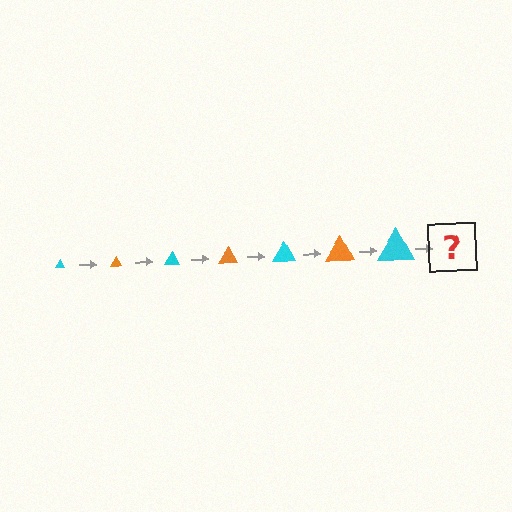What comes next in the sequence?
The next element should be an orange triangle, larger than the previous one.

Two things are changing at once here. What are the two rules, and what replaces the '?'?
The two rules are that the triangle grows larger each step and the color cycles through cyan and orange. The '?' should be an orange triangle, larger than the previous one.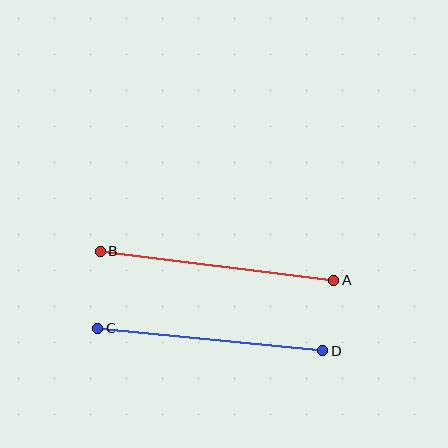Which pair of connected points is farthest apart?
Points A and B are farthest apart.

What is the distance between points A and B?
The distance is approximately 235 pixels.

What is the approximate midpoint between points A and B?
The midpoint is at approximately (217, 266) pixels.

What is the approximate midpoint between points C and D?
The midpoint is at approximately (210, 340) pixels.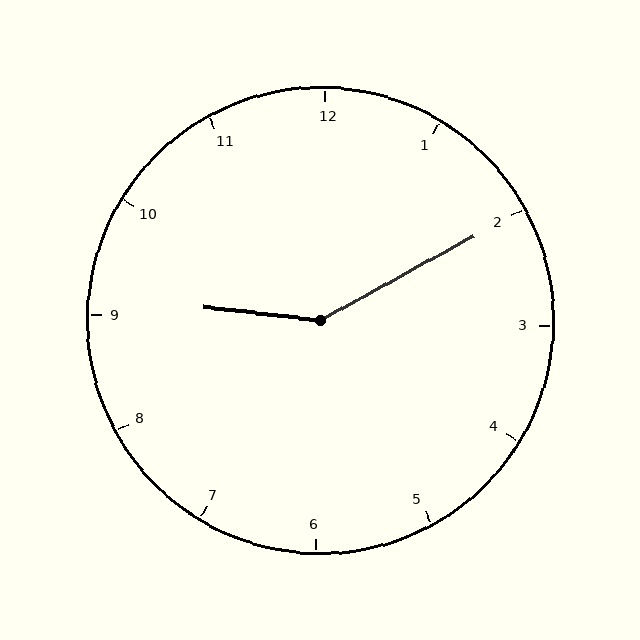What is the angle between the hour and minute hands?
Approximately 145 degrees.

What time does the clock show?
9:10.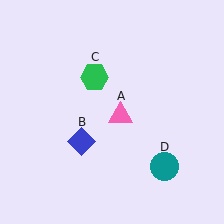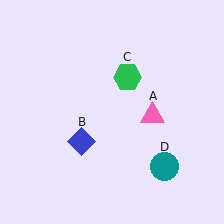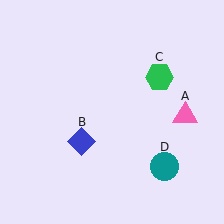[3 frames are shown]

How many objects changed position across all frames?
2 objects changed position: pink triangle (object A), green hexagon (object C).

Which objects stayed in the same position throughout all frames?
Blue diamond (object B) and teal circle (object D) remained stationary.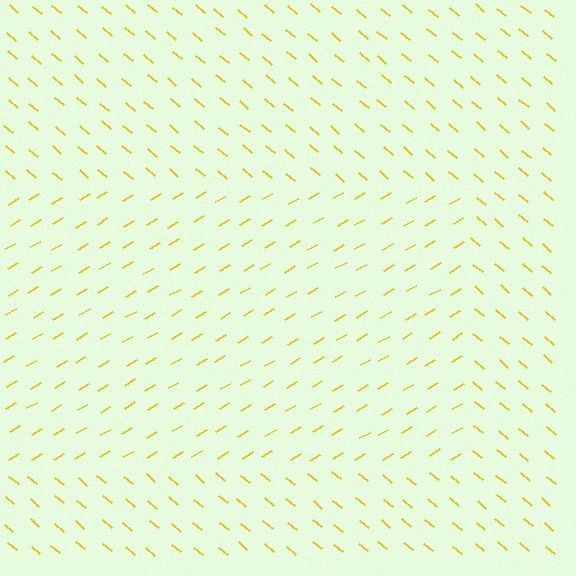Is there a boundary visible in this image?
Yes, there is a texture boundary formed by a change in line orientation.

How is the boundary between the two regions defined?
The boundary is defined purely by a change in line orientation (approximately 71 degrees difference). All lines are the same color and thickness.